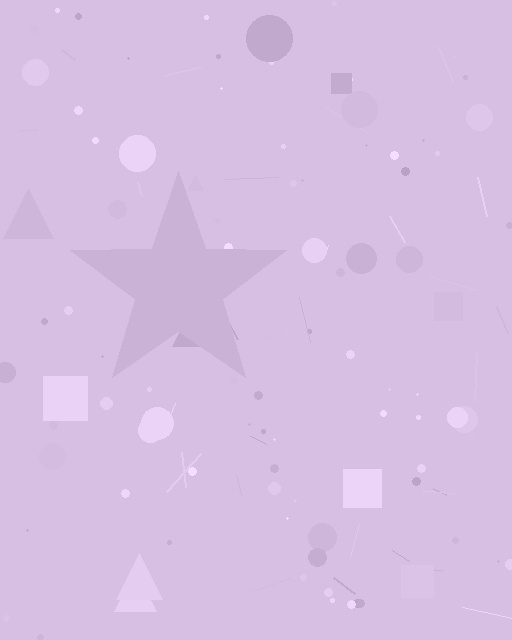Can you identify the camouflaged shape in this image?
The camouflaged shape is a star.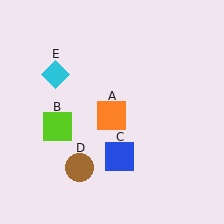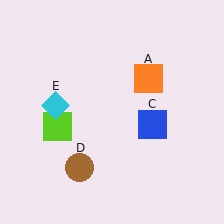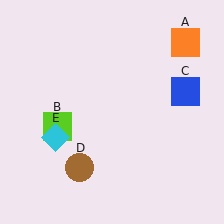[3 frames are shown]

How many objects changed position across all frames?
3 objects changed position: orange square (object A), blue square (object C), cyan diamond (object E).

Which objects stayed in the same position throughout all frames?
Lime square (object B) and brown circle (object D) remained stationary.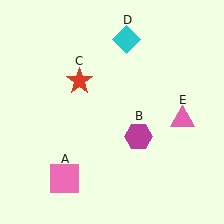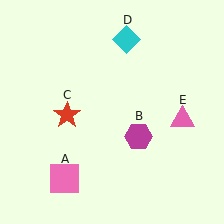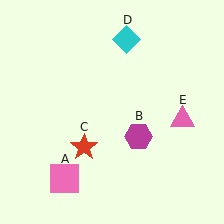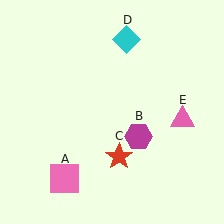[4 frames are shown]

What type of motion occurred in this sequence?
The red star (object C) rotated counterclockwise around the center of the scene.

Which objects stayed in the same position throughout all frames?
Pink square (object A) and magenta hexagon (object B) and cyan diamond (object D) and pink triangle (object E) remained stationary.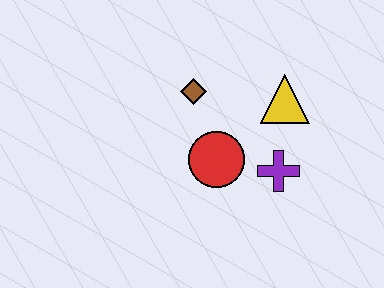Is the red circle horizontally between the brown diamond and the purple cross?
Yes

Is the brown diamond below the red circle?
No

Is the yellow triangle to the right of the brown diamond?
Yes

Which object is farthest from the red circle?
The yellow triangle is farthest from the red circle.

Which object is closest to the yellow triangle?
The purple cross is closest to the yellow triangle.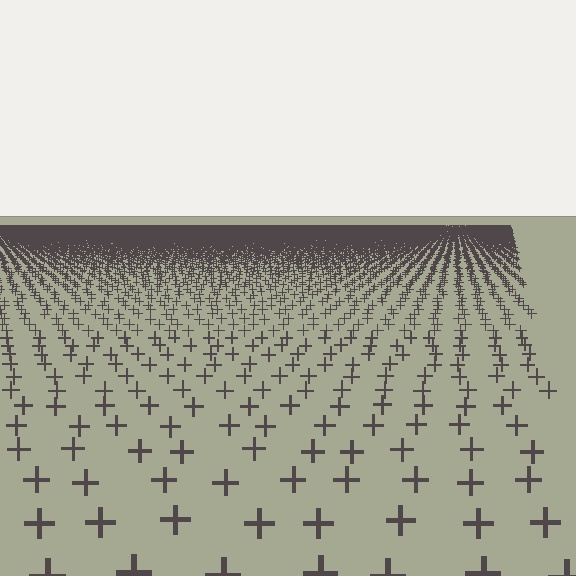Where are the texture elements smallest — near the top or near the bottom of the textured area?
Near the top.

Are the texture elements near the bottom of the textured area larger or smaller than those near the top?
Larger. Near the bottom, elements are closer to the viewer and appear at a bigger on-screen size.